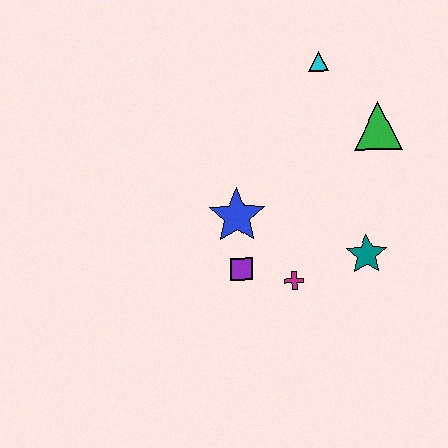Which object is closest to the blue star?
The purple square is closest to the blue star.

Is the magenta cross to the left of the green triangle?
Yes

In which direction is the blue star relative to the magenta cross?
The blue star is above the magenta cross.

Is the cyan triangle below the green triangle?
No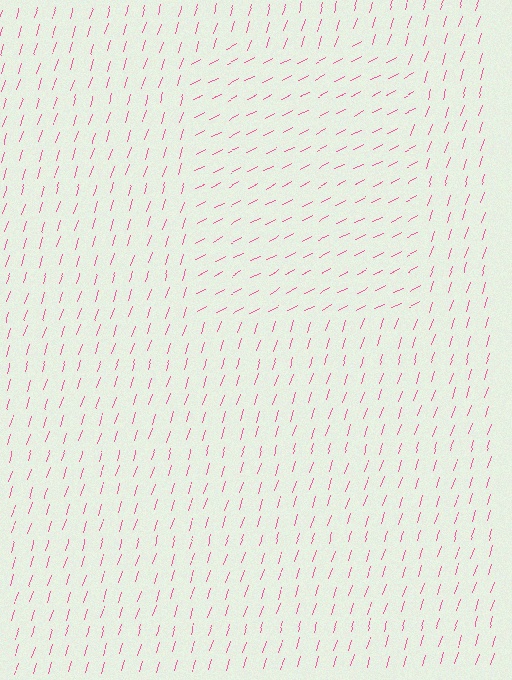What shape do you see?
I see a rectangle.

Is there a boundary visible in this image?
Yes, there is a texture boundary formed by a change in line orientation.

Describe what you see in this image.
The image is filled with small pink line segments. A rectangle region in the image has lines oriented differently from the surrounding lines, creating a visible texture boundary.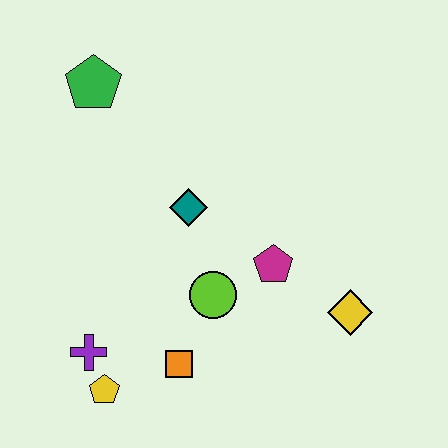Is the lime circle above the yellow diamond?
Yes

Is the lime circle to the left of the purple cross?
No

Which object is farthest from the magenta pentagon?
The green pentagon is farthest from the magenta pentagon.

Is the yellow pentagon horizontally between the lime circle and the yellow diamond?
No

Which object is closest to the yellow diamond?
The magenta pentagon is closest to the yellow diamond.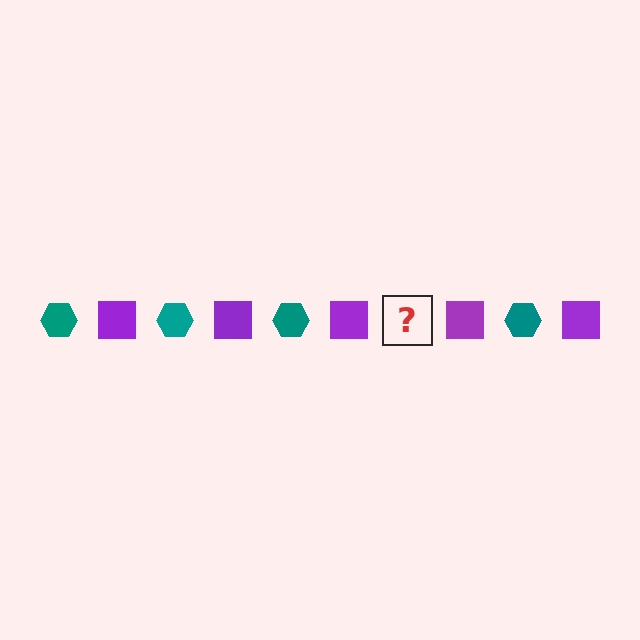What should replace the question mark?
The question mark should be replaced with a teal hexagon.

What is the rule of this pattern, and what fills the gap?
The rule is that the pattern alternates between teal hexagon and purple square. The gap should be filled with a teal hexagon.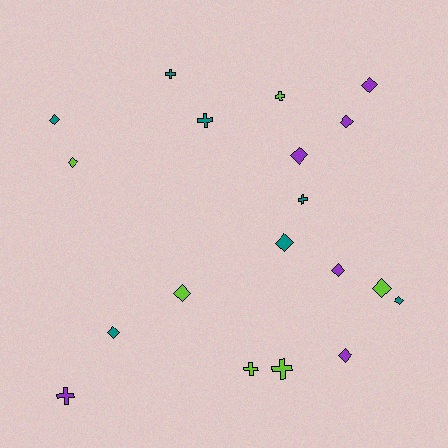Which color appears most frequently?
Teal, with 7 objects.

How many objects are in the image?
There are 19 objects.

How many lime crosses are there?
There are 3 lime crosses.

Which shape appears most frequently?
Diamond, with 12 objects.